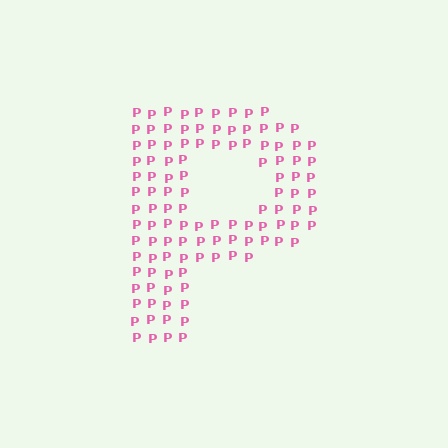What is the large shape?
The large shape is the letter P.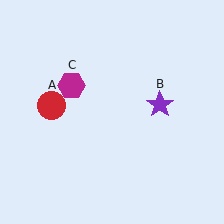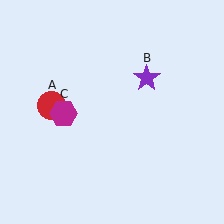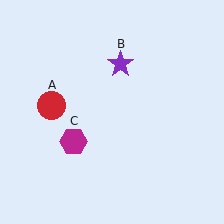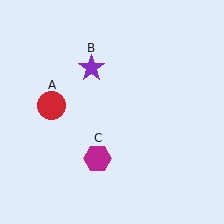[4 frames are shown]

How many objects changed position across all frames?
2 objects changed position: purple star (object B), magenta hexagon (object C).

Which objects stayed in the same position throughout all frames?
Red circle (object A) remained stationary.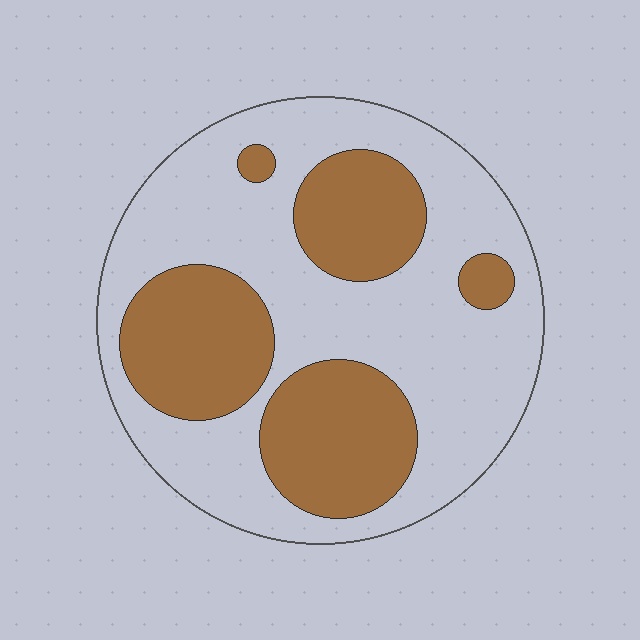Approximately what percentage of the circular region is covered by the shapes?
Approximately 35%.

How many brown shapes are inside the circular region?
5.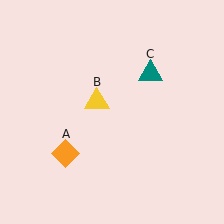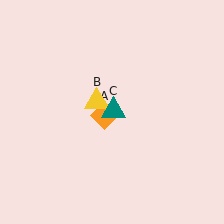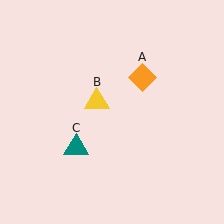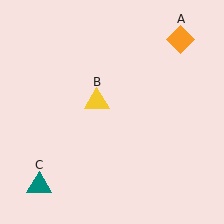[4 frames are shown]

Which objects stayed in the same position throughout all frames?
Yellow triangle (object B) remained stationary.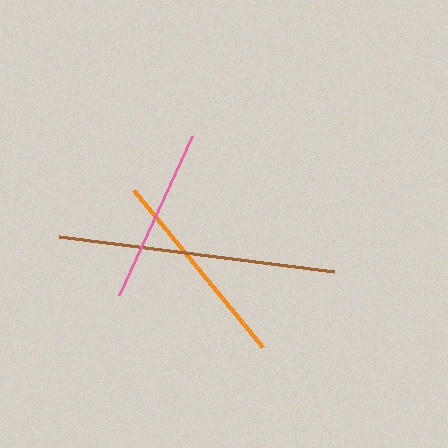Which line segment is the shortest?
The pink line is the shortest at approximately 175 pixels.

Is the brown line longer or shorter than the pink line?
The brown line is longer than the pink line.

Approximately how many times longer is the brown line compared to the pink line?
The brown line is approximately 1.6 times the length of the pink line.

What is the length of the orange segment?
The orange segment is approximately 203 pixels long.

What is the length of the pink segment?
The pink segment is approximately 175 pixels long.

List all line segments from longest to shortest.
From longest to shortest: brown, orange, pink.